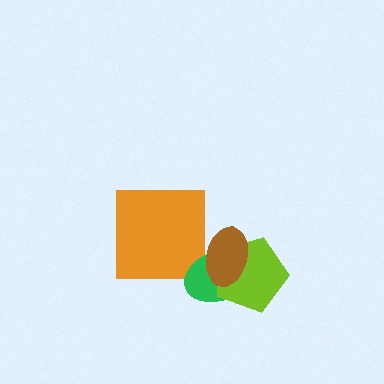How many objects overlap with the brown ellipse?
2 objects overlap with the brown ellipse.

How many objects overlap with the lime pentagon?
2 objects overlap with the lime pentagon.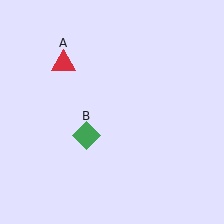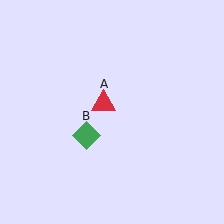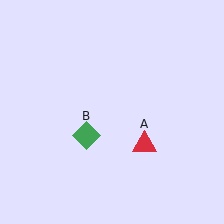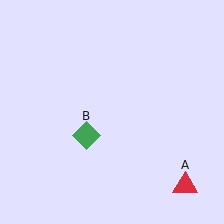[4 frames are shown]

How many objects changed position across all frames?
1 object changed position: red triangle (object A).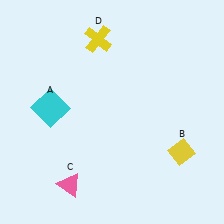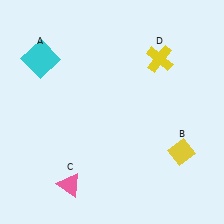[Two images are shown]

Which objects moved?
The objects that moved are: the cyan square (A), the yellow cross (D).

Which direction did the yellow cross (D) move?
The yellow cross (D) moved right.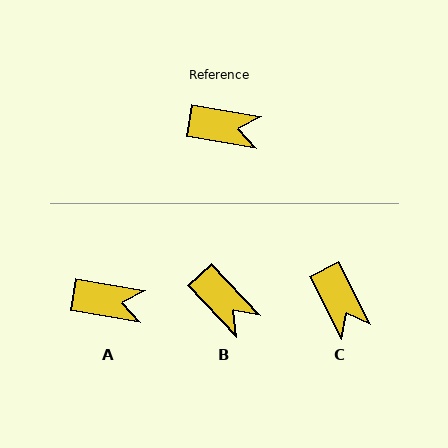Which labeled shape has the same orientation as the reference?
A.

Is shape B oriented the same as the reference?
No, it is off by about 37 degrees.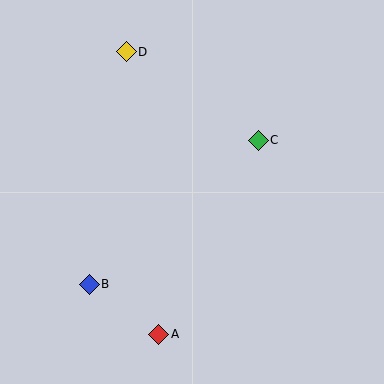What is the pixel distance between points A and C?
The distance between A and C is 218 pixels.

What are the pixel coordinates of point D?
Point D is at (126, 52).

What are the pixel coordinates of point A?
Point A is at (159, 334).